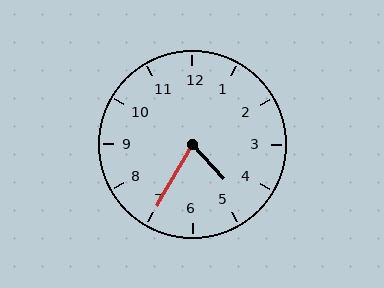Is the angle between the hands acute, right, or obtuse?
It is acute.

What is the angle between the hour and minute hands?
Approximately 72 degrees.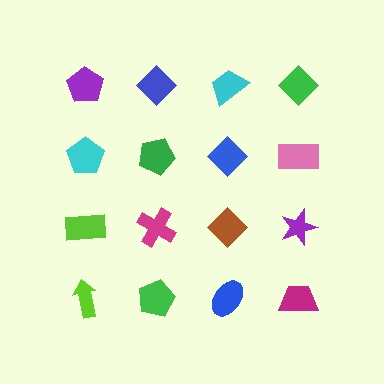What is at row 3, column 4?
A purple star.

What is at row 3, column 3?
A brown diamond.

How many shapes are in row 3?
4 shapes.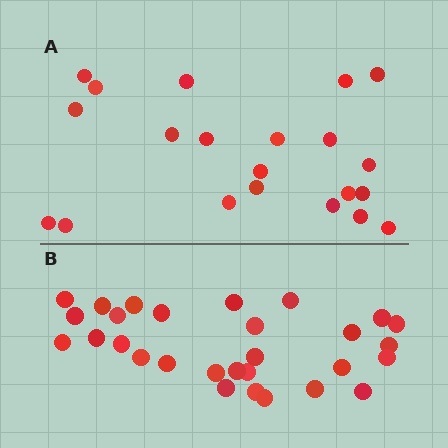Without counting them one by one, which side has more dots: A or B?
Region B (the bottom region) has more dots.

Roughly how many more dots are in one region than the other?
Region B has roughly 8 or so more dots than region A.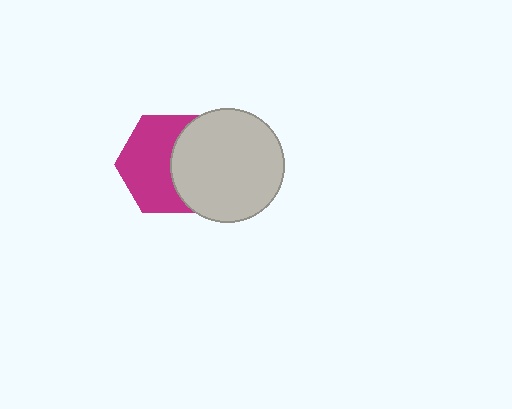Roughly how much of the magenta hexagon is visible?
About half of it is visible (roughly 59%).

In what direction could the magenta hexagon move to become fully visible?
The magenta hexagon could move left. That would shift it out from behind the light gray circle entirely.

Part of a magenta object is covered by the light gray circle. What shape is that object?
It is a hexagon.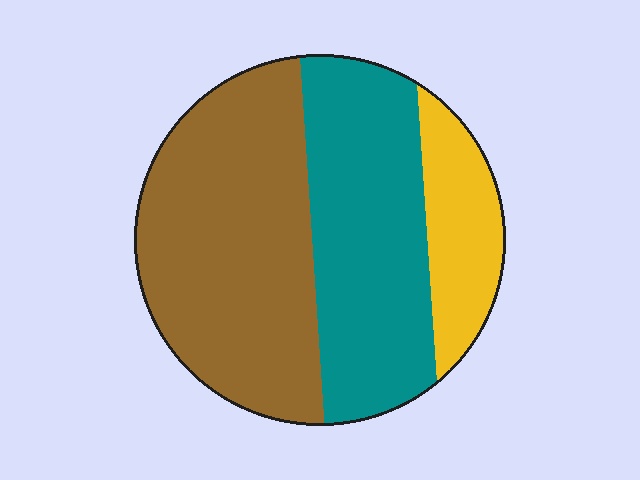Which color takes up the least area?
Yellow, at roughly 15%.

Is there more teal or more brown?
Brown.